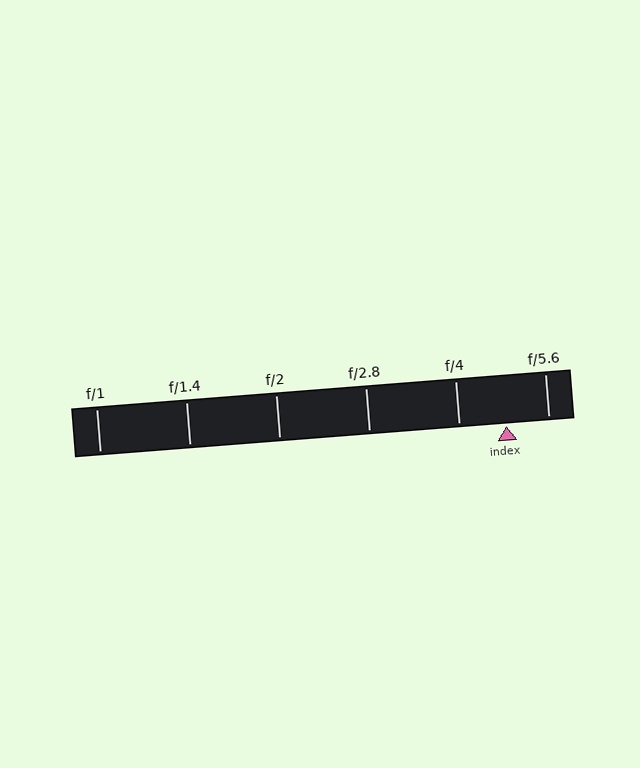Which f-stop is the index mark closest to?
The index mark is closest to f/5.6.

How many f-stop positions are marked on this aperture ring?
There are 6 f-stop positions marked.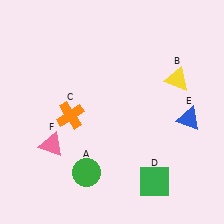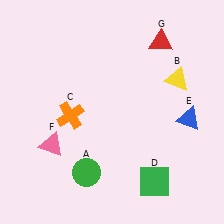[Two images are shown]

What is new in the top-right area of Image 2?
A red triangle (G) was added in the top-right area of Image 2.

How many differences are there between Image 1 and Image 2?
There is 1 difference between the two images.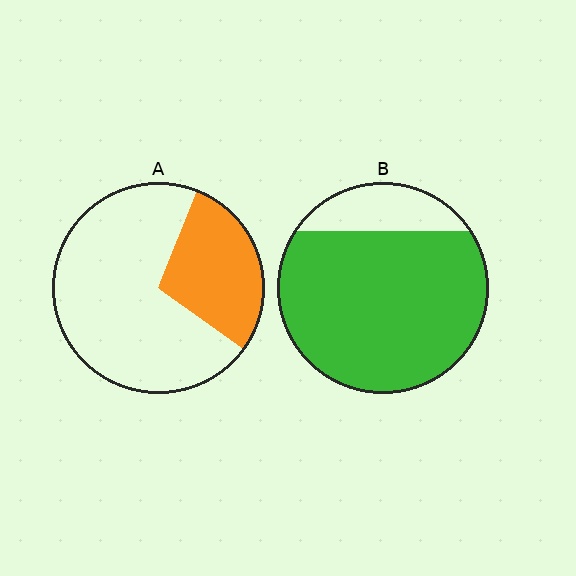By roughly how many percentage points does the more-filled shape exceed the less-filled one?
By roughly 55 percentage points (B over A).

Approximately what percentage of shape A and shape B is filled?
A is approximately 30% and B is approximately 85%.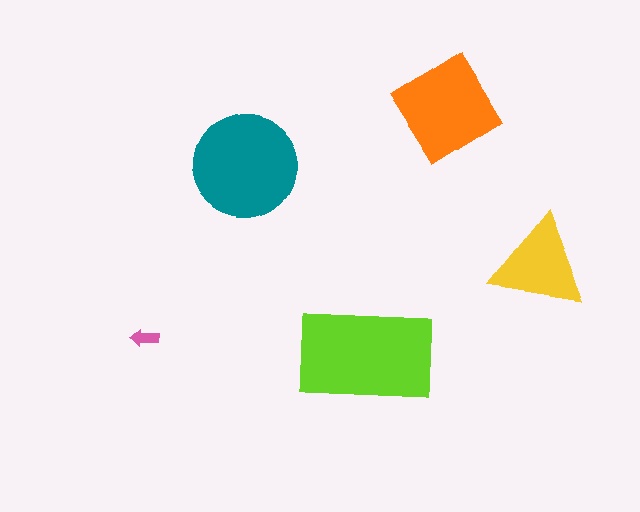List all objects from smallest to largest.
The pink arrow, the yellow triangle, the orange diamond, the teal circle, the lime rectangle.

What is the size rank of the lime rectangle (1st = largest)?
1st.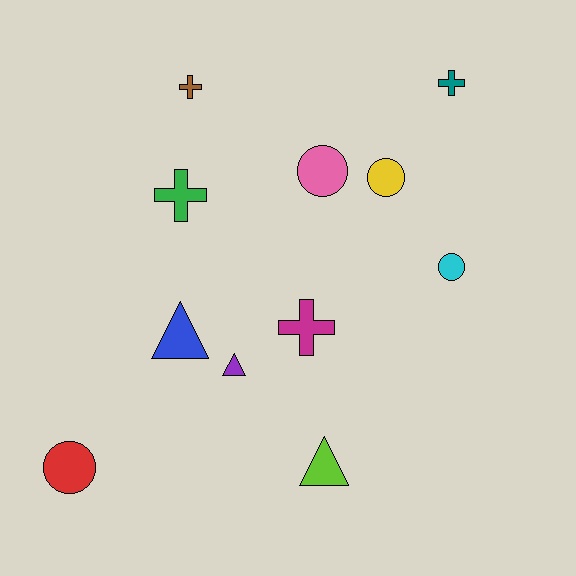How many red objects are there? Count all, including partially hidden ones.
There is 1 red object.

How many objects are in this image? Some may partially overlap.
There are 11 objects.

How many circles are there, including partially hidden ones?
There are 4 circles.